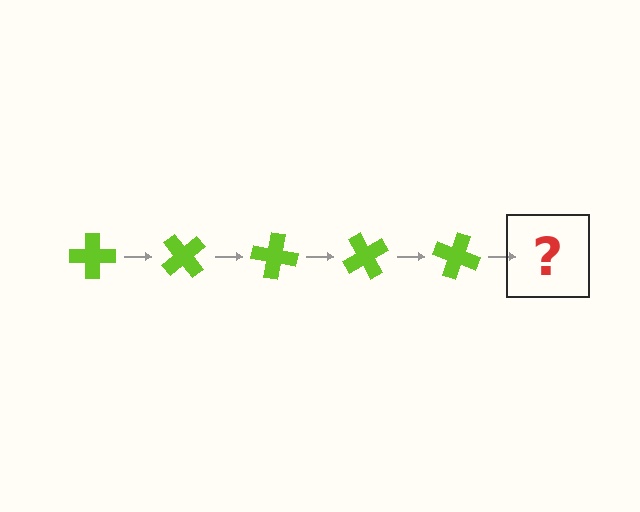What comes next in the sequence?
The next element should be a lime cross rotated 250 degrees.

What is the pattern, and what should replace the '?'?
The pattern is that the cross rotates 50 degrees each step. The '?' should be a lime cross rotated 250 degrees.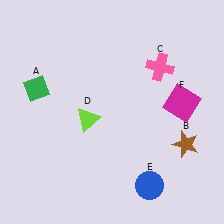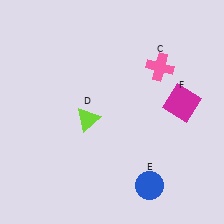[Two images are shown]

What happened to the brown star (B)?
The brown star (B) was removed in Image 2. It was in the bottom-right area of Image 1.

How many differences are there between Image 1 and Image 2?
There are 2 differences between the two images.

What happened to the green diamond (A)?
The green diamond (A) was removed in Image 2. It was in the top-left area of Image 1.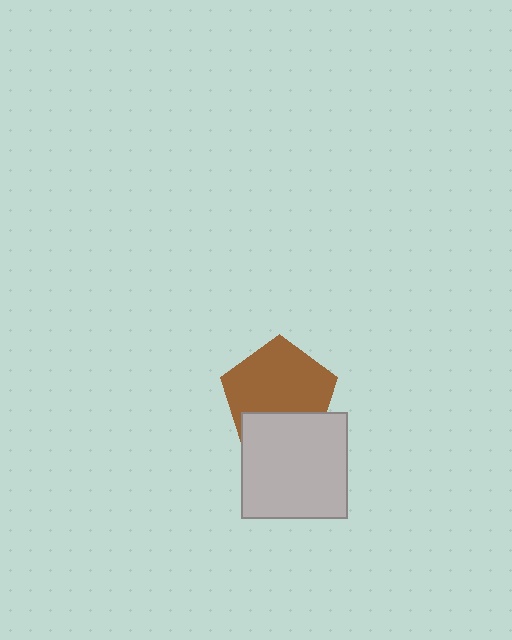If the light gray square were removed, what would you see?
You would see the complete brown pentagon.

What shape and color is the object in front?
The object in front is a light gray square.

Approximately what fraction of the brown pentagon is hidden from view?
Roughly 31% of the brown pentagon is hidden behind the light gray square.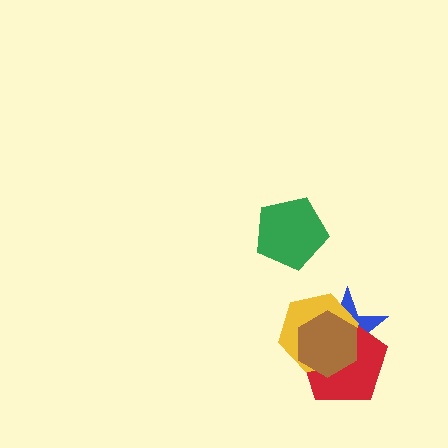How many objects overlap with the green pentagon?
0 objects overlap with the green pentagon.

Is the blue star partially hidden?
Yes, it is partially covered by another shape.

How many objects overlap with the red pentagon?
3 objects overlap with the red pentagon.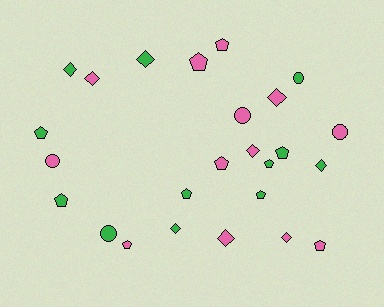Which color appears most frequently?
Pink, with 13 objects.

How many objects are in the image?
There are 25 objects.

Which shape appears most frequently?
Pentagon, with 11 objects.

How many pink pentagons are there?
There are 5 pink pentagons.